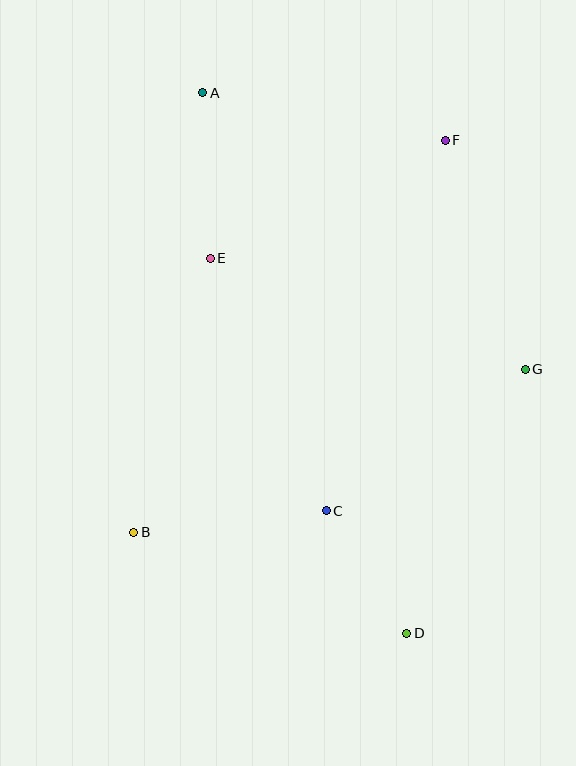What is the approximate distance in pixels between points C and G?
The distance between C and G is approximately 244 pixels.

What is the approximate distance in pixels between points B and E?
The distance between B and E is approximately 285 pixels.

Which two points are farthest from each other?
Points A and D are farthest from each other.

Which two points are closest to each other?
Points C and D are closest to each other.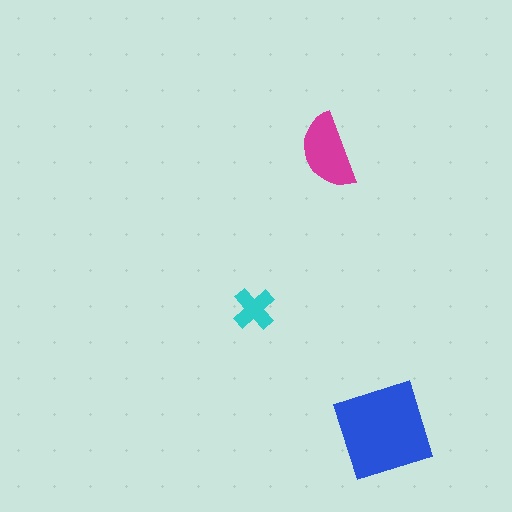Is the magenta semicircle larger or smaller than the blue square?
Smaller.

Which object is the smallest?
The cyan cross.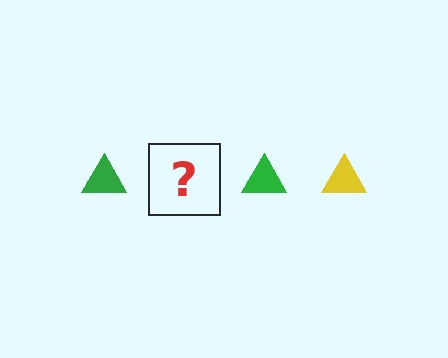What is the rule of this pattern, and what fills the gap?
The rule is that the pattern cycles through green, yellow triangles. The gap should be filled with a yellow triangle.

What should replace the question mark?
The question mark should be replaced with a yellow triangle.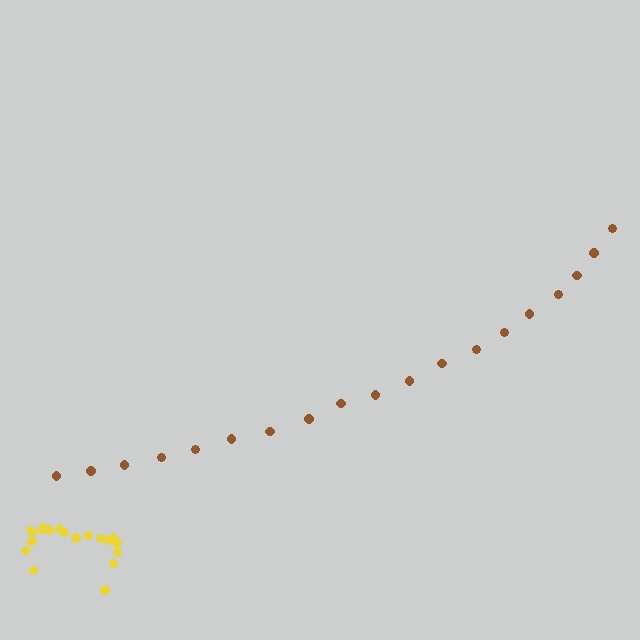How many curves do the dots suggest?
There are 2 distinct paths.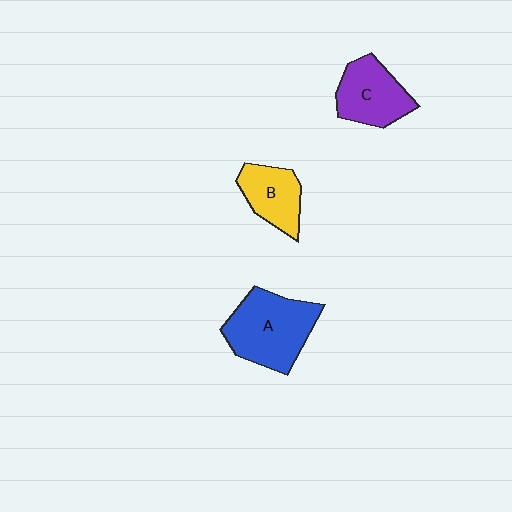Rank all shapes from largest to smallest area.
From largest to smallest: A (blue), C (purple), B (yellow).